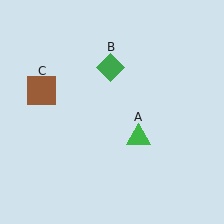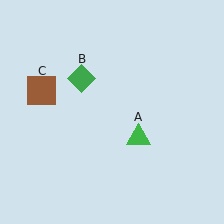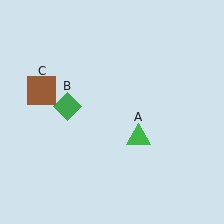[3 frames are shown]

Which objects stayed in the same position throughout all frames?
Green triangle (object A) and brown square (object C) remained stationary.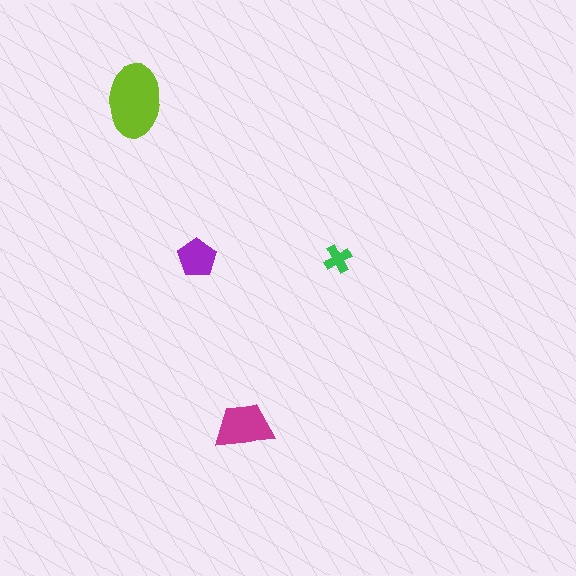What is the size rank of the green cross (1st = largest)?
4th.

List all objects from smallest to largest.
The green cross, the purple pentagon, the magenta trapezoid, the lime ellipse.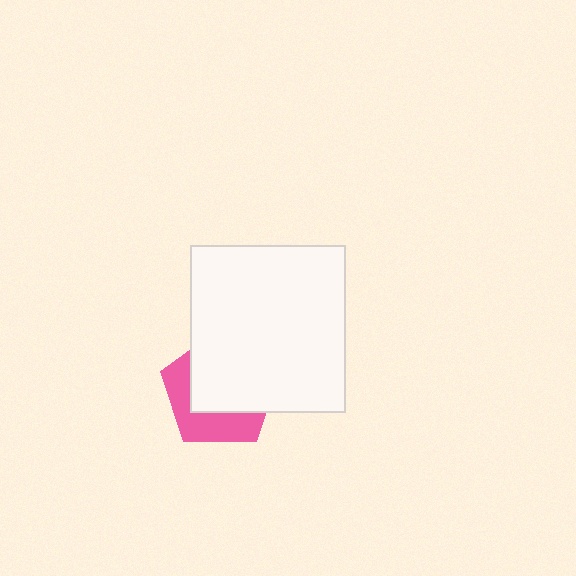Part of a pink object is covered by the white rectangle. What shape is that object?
It is a pentagon.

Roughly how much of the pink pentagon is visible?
A small part of it is visible (roughly 38%).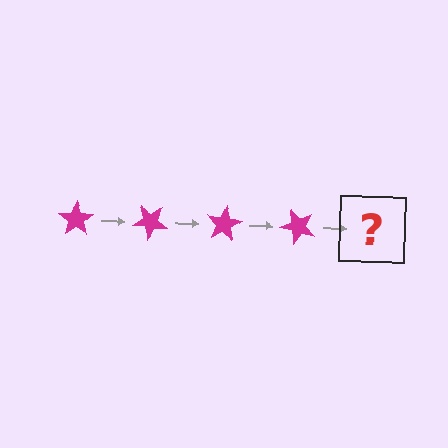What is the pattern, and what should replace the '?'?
The pattern is that the star rotates 40 degrees each step. The '?' should be a magenta star rotated 160 degrees.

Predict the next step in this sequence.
The next step is a magenta star rotated 160 degrees.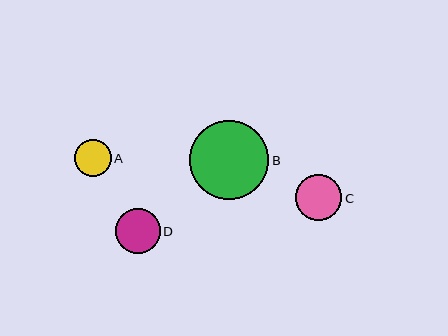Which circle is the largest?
Circle B is the largest with a size of approximately 79 pixels.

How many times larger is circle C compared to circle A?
Circle C is approximately 1.2 times the size of circle A.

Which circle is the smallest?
Circle A is the smallest with a size of approximately 37 pixels.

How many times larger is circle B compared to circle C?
Circle B is approximately 1.7 times the size of circle C.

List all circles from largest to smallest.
From largest to smallest: B, C, D, A.